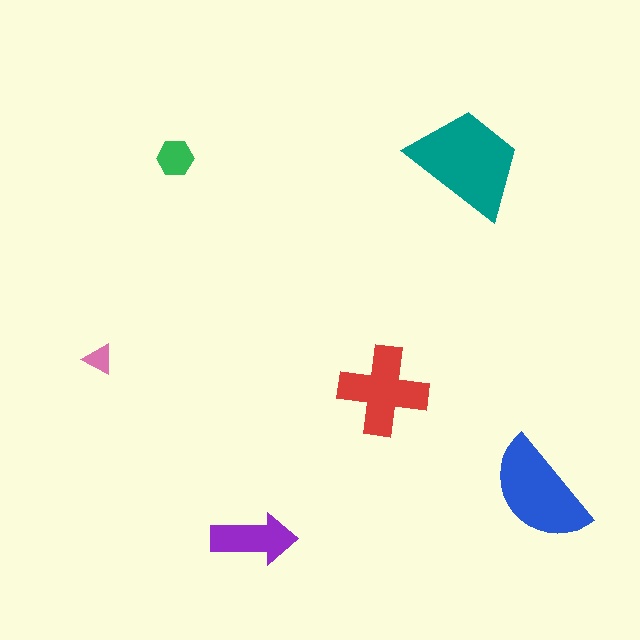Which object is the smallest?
The pink triangle.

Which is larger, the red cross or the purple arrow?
The red cross.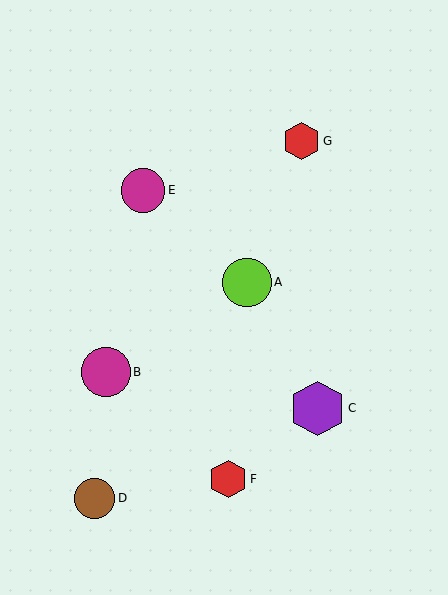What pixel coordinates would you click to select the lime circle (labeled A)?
Click at (247, 282) to select the lime circle A.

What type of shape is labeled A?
Shape A is a lime circle.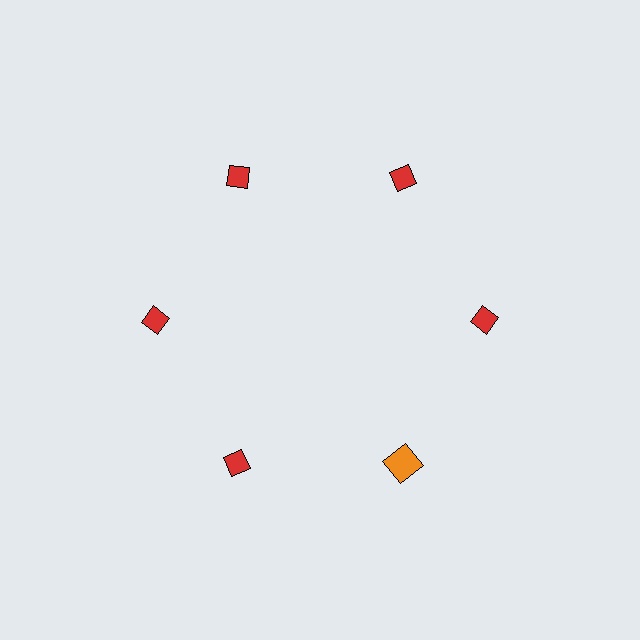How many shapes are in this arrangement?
There are 6 shapes arranged in a ring pattern.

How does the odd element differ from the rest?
It differs in both color (orange instead of red) and shape (square instead of diamond).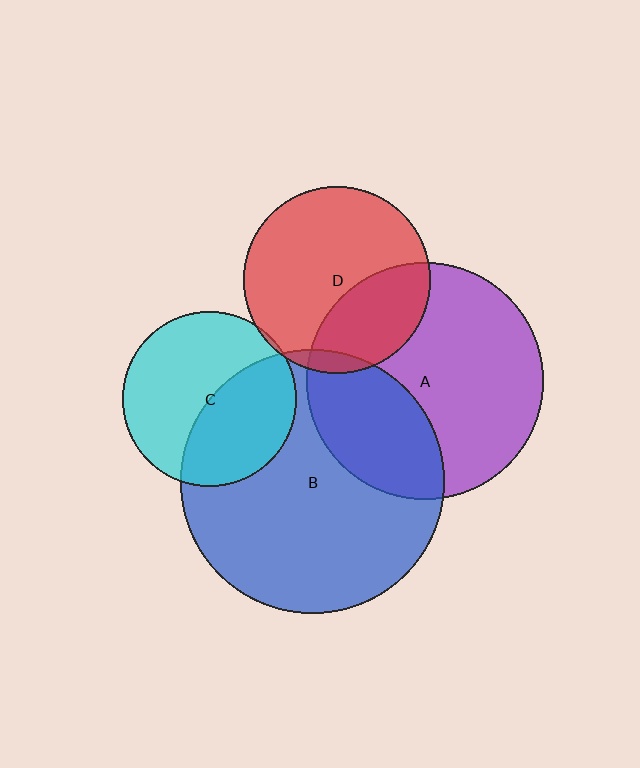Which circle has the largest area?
Circle B (blue).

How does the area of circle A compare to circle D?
Approximately 1.6 times.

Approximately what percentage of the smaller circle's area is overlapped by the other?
Approximately 5%.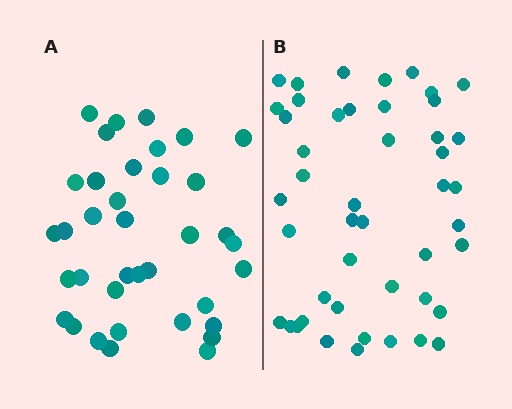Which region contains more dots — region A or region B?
Region B (the right region) has more dots.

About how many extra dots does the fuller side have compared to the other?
Region B has roughly 8 or so more dots than region A.